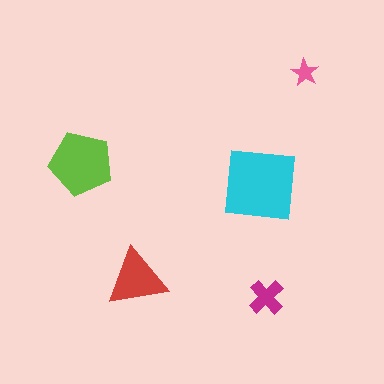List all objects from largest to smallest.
The cyan square, the lime pentagon, the red triangle, the magenta cross, the pink star.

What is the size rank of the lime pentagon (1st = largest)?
2nd.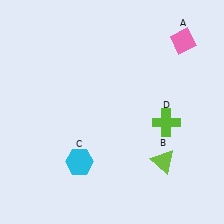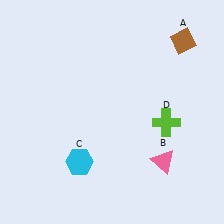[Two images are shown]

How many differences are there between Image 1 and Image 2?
There are 2 differences between the two images.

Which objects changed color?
A changed from pink to brown. B changed from lime to pink.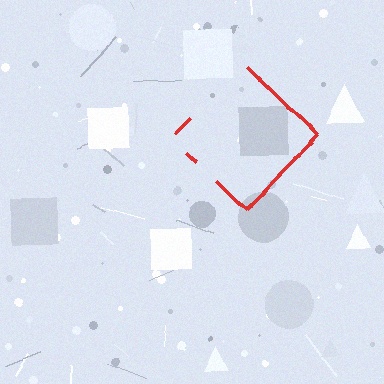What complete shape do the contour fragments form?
The contour fragments form a diamond.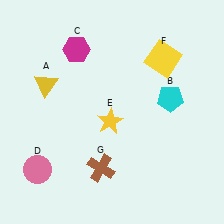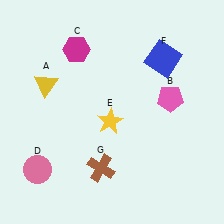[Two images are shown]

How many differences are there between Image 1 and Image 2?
There are 2 differences between the two images.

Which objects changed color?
B changed from cyan to pink. F changed from yellow to blue.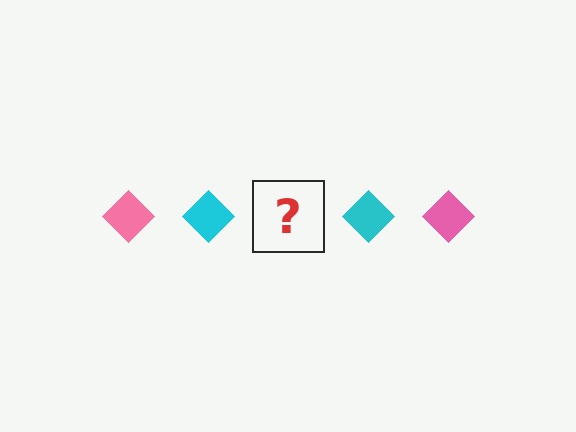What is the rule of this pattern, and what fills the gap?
The rule is that the pattern cycles through pink, cyan diamonds. The gap should be filled with a pink diamond.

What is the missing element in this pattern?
The missing element is a pink diamond.